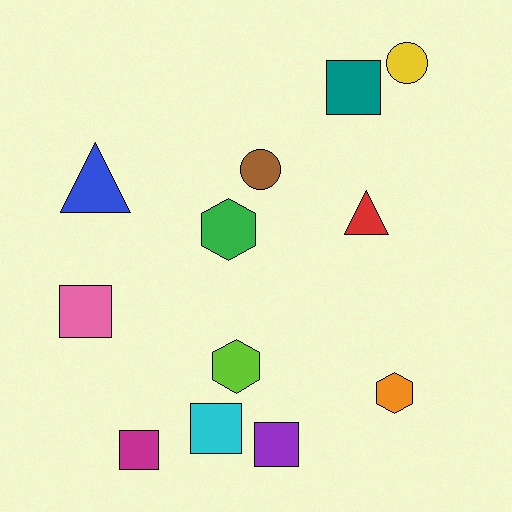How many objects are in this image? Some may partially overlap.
There are 12 objects.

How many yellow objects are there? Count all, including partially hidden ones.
There is 1 yellow object.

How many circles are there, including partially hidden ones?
There are 2 circles.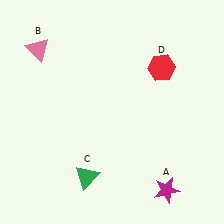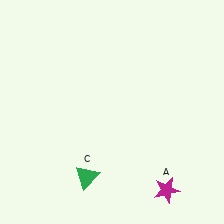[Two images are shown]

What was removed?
The red hexagon (D), the pink triangle (B) were removed in Image 2.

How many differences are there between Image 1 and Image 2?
There are 2 differences between the two images.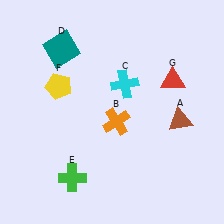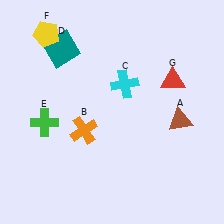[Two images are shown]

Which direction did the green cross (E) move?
The green cross (E) moved up.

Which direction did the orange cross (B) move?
The orange cross (B) moved left.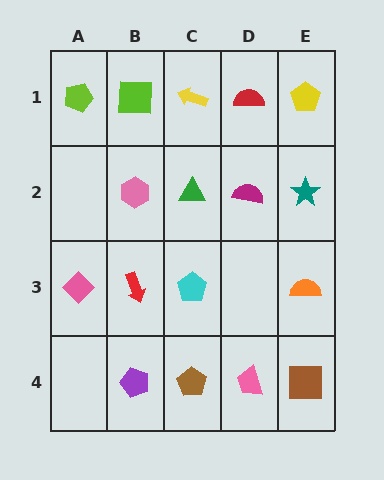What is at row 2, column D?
A magenta semicircle.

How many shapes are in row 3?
4 shapes.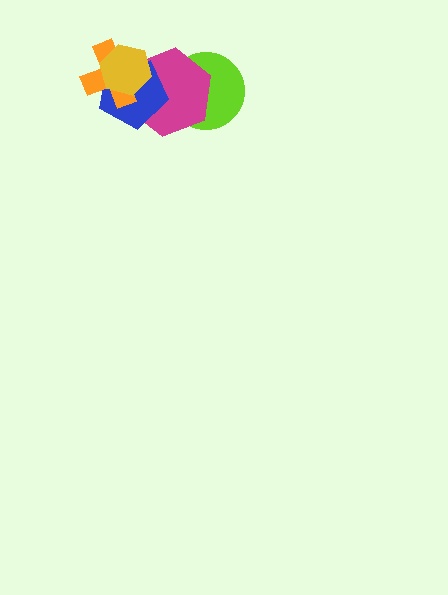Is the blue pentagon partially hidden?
Yes, it is partially covered by another shape.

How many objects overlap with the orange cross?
3 objects overlap with the orange cross.